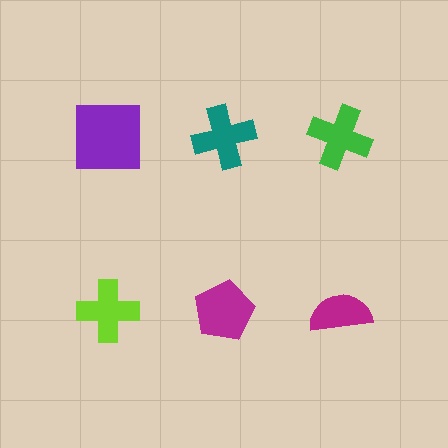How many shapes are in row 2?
3 shapes.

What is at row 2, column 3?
A magenta semicircle.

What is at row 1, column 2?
A teal cross.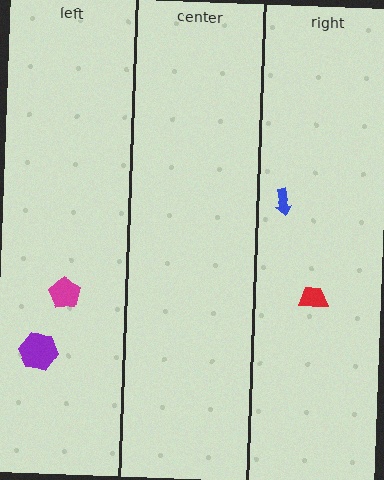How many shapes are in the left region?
2.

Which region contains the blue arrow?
The right region.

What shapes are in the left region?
The magenta pentagon, the purple hexagon.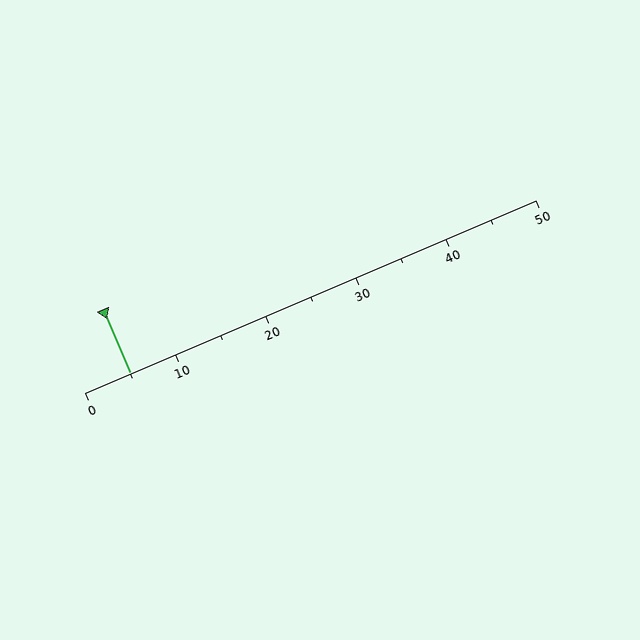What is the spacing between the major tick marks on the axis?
The major ticks are spaced 10 apart.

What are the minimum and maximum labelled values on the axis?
The axis runs from 0 to 50.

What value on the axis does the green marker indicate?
The marker indicates approximately 5.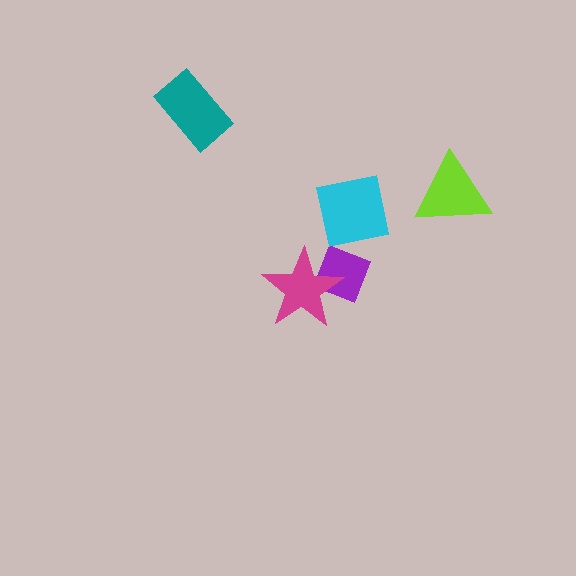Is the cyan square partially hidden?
No, no other shape covers it.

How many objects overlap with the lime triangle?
0 objects overlap with the lime triangle.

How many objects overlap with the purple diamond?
1 object overlaps with the purple diamond.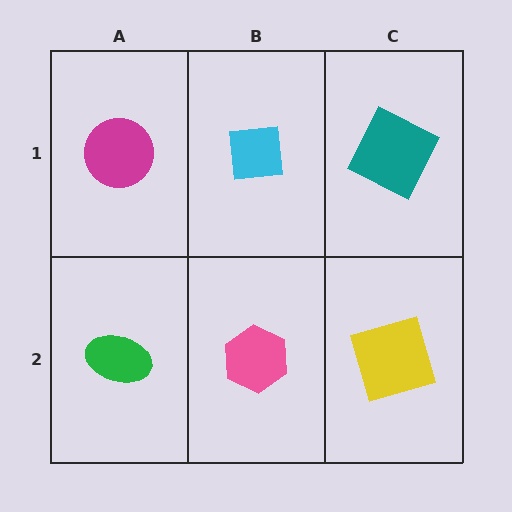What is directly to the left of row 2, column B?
A green ellipse.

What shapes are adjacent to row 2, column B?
A cyan square (row 1, column B), a green ellipse (row 2, column A), a yellow square (row 2, column C).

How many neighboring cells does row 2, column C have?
2.